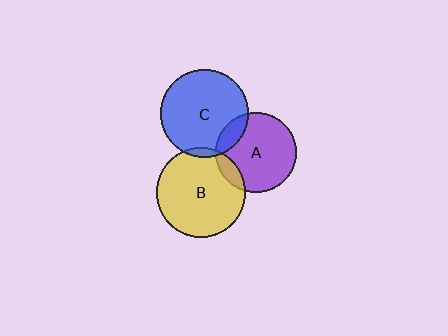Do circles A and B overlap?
Yes.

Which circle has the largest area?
Circle B (yellow).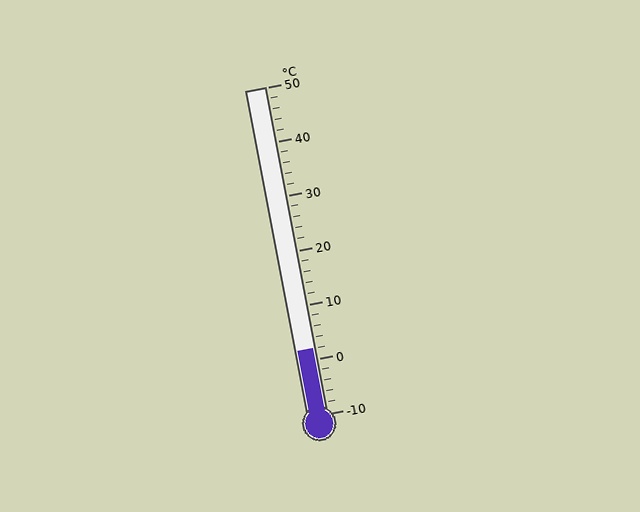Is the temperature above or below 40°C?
The temperature is below 40°C.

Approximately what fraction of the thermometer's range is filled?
The thermometer is filled to approximately 20% of its range.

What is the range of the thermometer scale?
The thermometer scale ranges from -10°C to 50°C.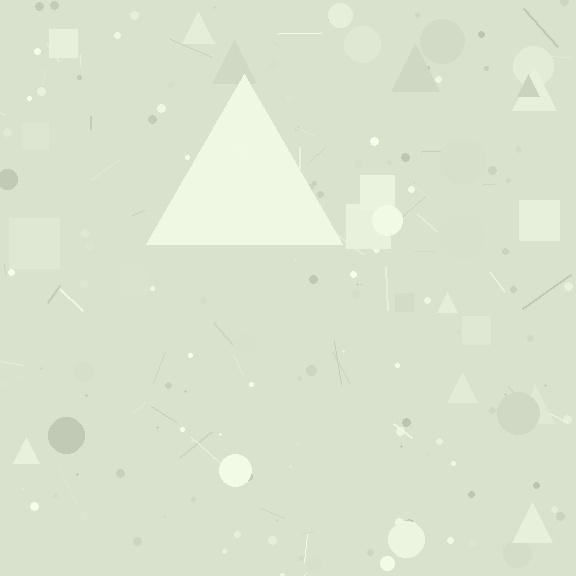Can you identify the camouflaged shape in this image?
The camouflaged shape is a triangle.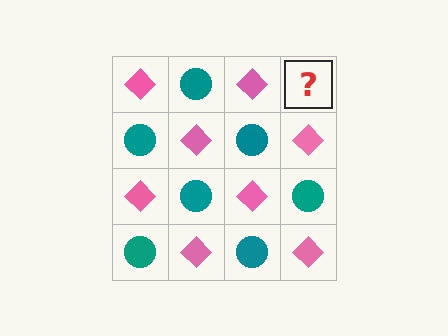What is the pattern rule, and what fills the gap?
The rule is that it alternates pink diamond and teal circle in a checkerboard pattern. The gap should be filled with a teal circle.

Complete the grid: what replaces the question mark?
The question mark should be replaced with a teal circle.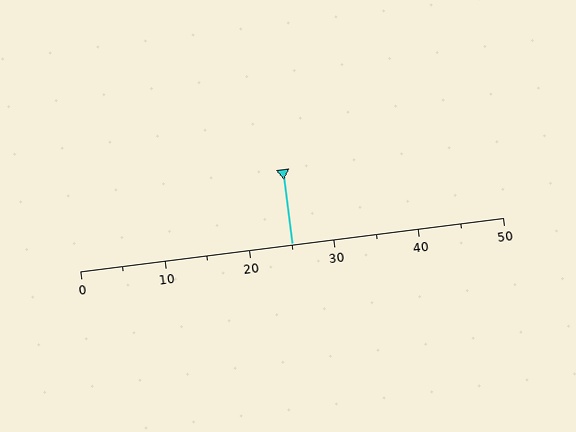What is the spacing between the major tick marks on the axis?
The major ticks are spaced 10 apart.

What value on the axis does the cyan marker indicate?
The marker indicates approximately 25.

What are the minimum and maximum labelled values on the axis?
The axis runs from 0 to 50.